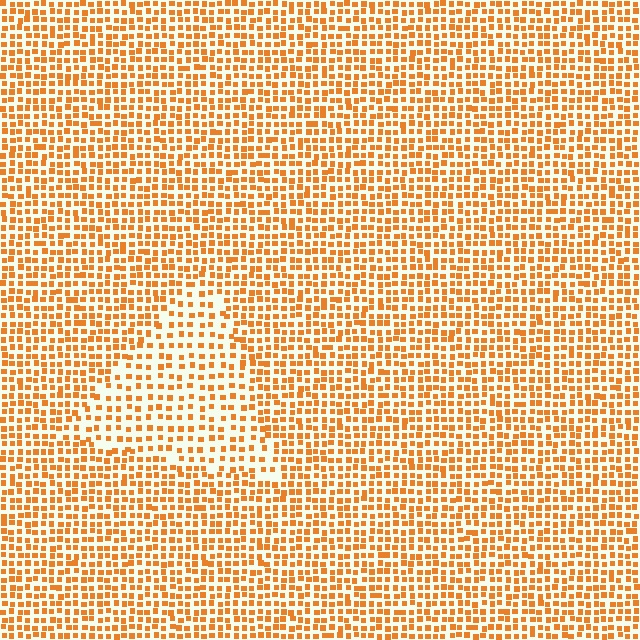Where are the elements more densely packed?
The elements are more densely packed outside the triangle boundary.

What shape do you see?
I see a triangle.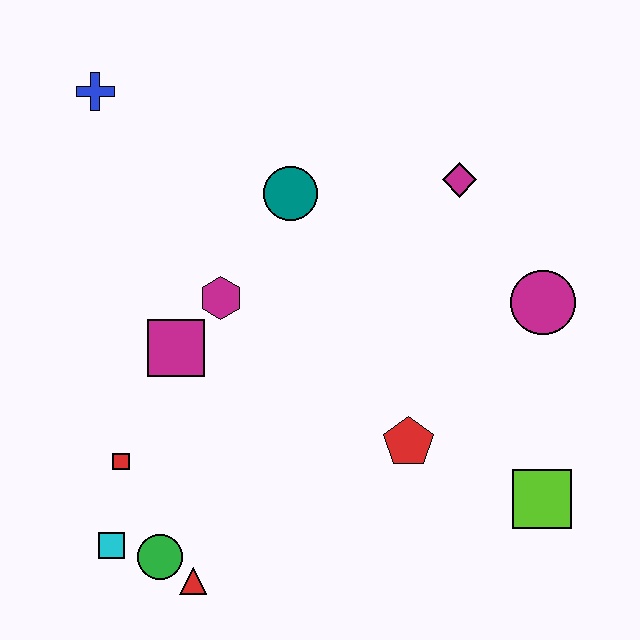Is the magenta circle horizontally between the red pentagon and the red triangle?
No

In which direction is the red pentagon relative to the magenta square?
The red pentagon is to the right of the magenta square.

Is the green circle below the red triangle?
No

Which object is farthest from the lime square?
The blue cross is farthest from the lime square.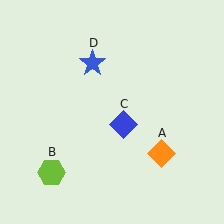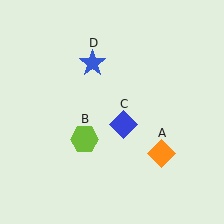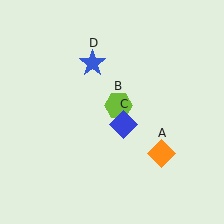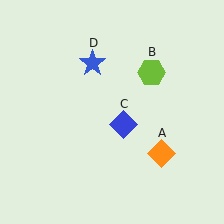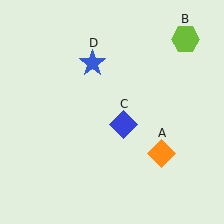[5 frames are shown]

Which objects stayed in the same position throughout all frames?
Orange diamond (object A) and blue diamond (object C) and blue star (object D) remained stationary.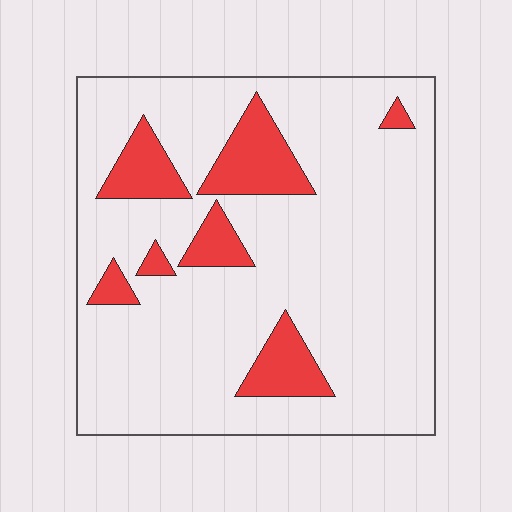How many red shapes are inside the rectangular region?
7.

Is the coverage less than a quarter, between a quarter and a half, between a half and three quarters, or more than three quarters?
Less than a quarter.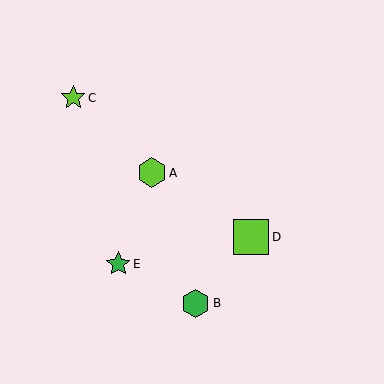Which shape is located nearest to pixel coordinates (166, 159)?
The lime hexagon (labeled A) at (152, 173) is nearest to that location.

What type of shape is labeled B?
Shape B is a green hexagon.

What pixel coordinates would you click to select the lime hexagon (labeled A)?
Click at (152, 173) to select the lime hexagon A.